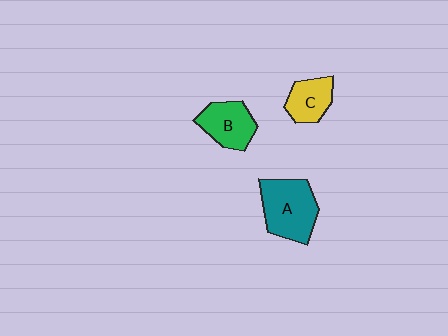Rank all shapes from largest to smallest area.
From largest to smallest: A (teal), B (green), C (yellow).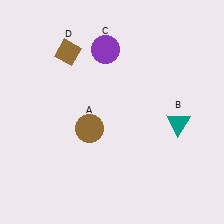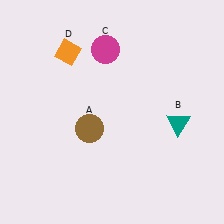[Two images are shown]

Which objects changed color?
C changed from purple to magenta. D changed from brown to orange.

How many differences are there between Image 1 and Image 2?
There are 2 differences between the two images.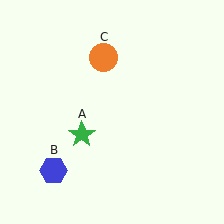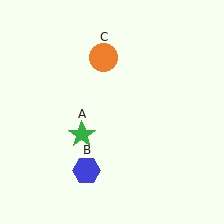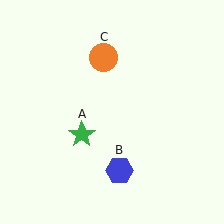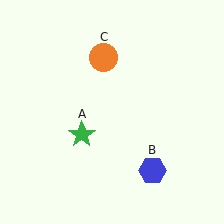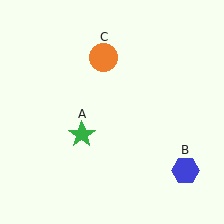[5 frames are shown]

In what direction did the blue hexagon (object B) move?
The blue hexagon (object B) moved right.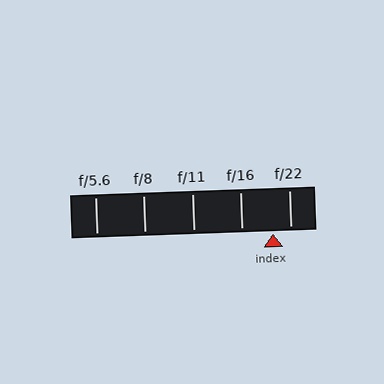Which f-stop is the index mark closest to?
The index mark is closest to f/22.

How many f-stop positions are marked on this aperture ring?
There are 5 f-stop positions marked.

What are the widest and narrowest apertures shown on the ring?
The widest aperture shown is f/5.6 and the narrowest is f/22.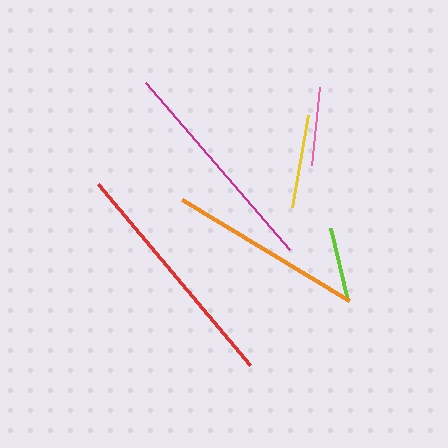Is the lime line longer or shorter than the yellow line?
The yellow line is longer than the lime line.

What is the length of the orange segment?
The orange segment is approximately 196 pixels long.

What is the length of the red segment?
The red segment is approximately 236 pixels long.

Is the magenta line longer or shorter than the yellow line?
The magenta line is longer than the yellow line.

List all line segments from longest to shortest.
From longest to shortest: red, magenta, orange, yellow, pink, lime.